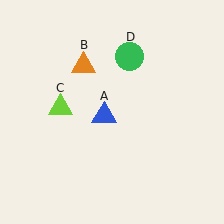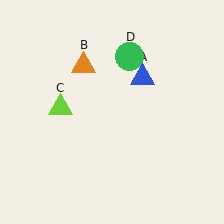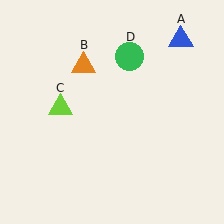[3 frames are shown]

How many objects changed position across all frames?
1 object changed position: blue triangle (object A).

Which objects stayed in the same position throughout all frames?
Orange triangle (object B) and lime triangle (object C) and green circle (object D) remained stationary.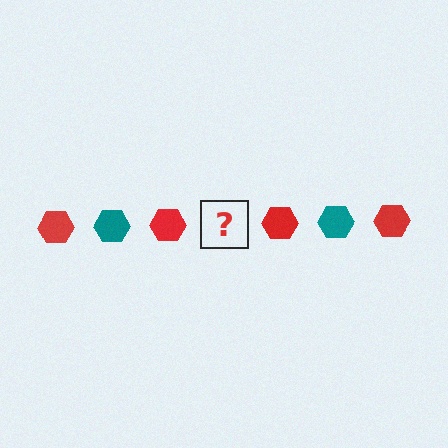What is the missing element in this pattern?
The missing element is a teal hexagon.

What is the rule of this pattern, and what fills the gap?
The rule is that the pattern cycles through red, teal hexagons. The gap should be filled with a teal hexagon.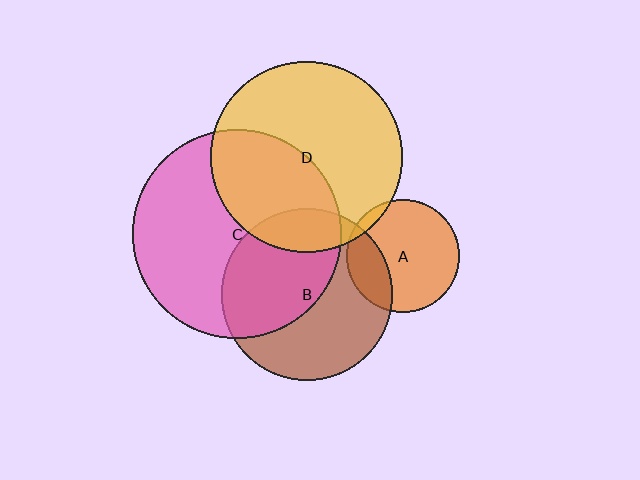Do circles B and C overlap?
Yes.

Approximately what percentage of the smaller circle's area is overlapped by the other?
Approximately 50%.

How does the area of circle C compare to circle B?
Approximately 1.5 times.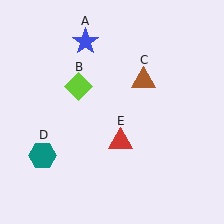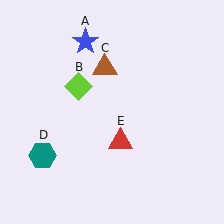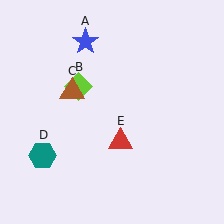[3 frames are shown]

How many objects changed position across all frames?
1 object changed position: brown triangle (object C).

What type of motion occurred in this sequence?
The brown triangle (object C) rotated counterclockwise around the center of the scene.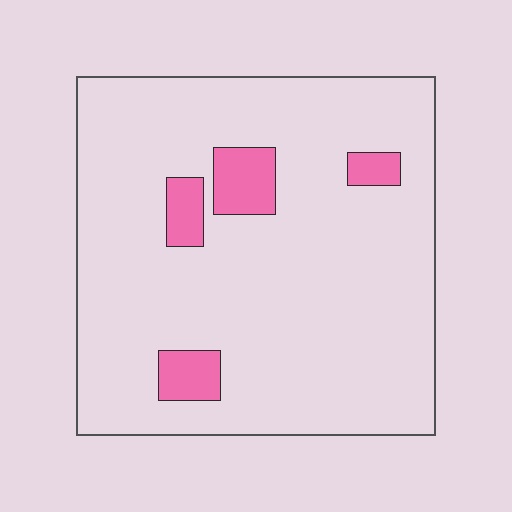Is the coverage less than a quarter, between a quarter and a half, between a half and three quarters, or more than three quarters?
Less than a quarter.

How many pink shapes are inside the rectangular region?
4.